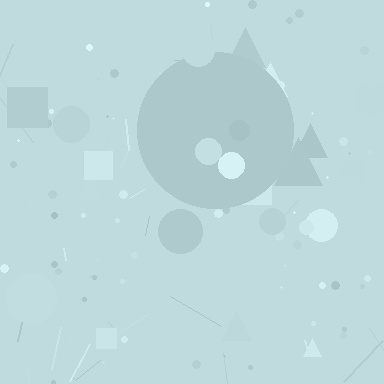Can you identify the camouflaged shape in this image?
The camouflaged shape is a circle.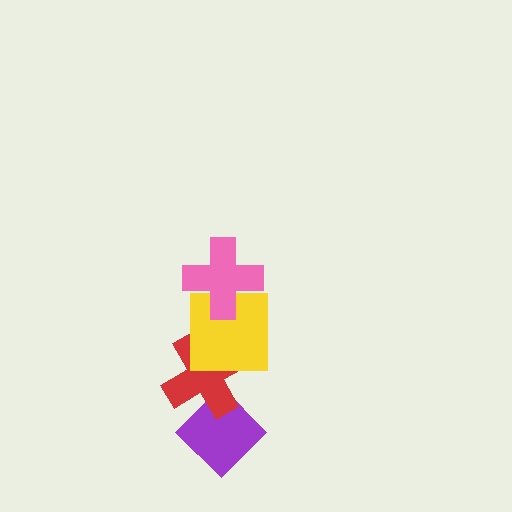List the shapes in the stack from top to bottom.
From top to bottom: the pink cross, the yellow square, the red cross, the purple diamond.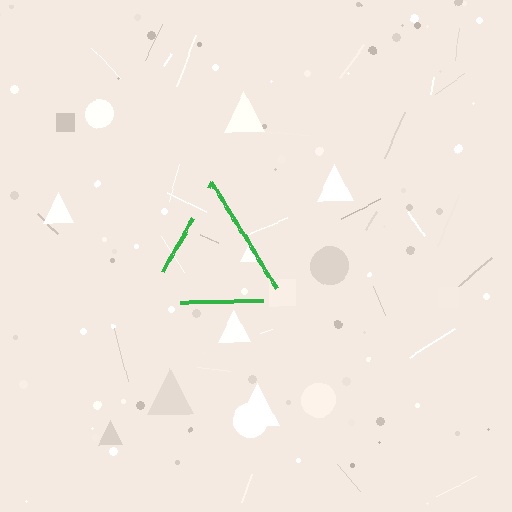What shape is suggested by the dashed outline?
The dashed outline suggests a triangle.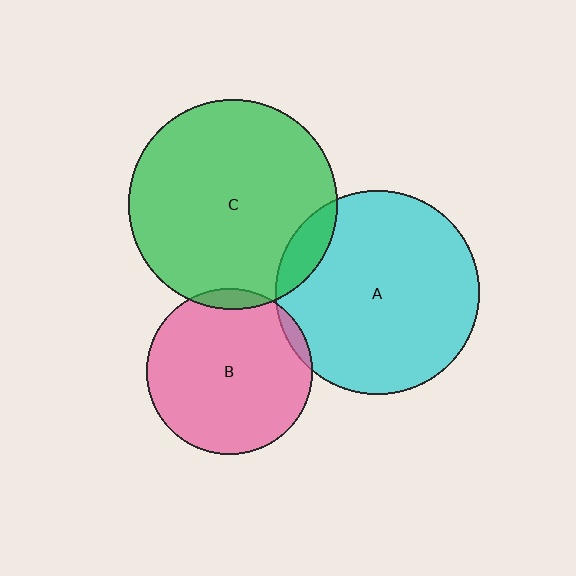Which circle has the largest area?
Circle C (green).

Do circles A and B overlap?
Yes.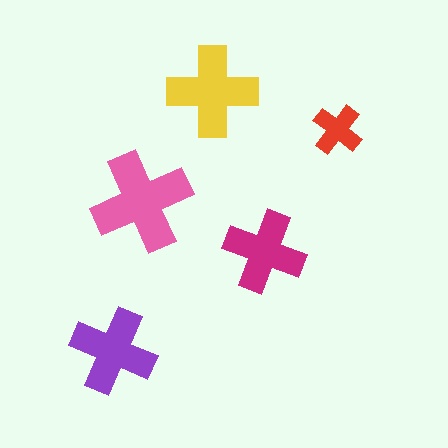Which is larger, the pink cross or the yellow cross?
The pink one.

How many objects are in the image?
There are 5 objects in the image.